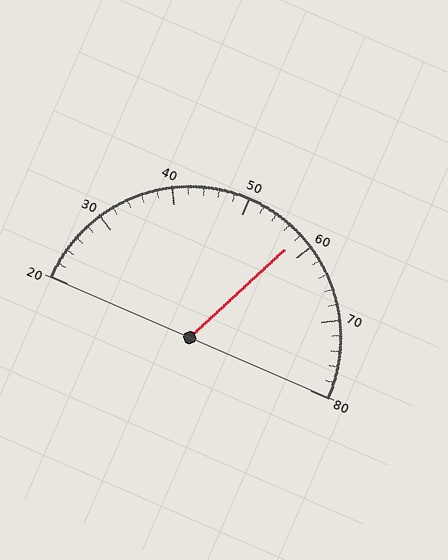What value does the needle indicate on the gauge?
The needle indicates approximately 58.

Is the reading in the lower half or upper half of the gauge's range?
The reading is in the upper half of the range (20 to 80).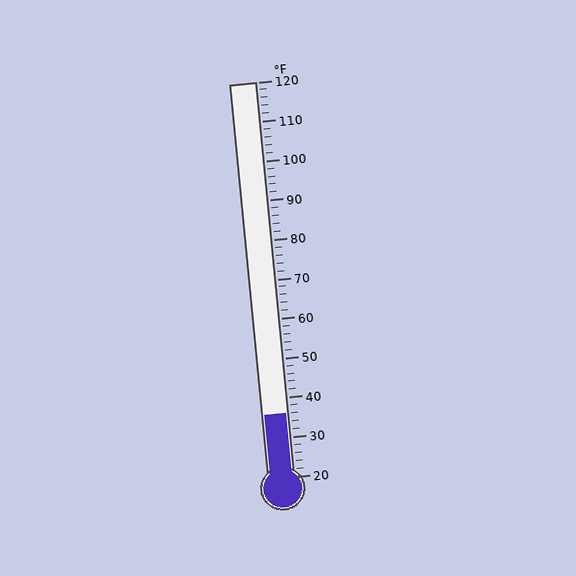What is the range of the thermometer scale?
The thermometer scale ranges from 20°F to 120°F.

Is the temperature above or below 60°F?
The temperature is below 60°F.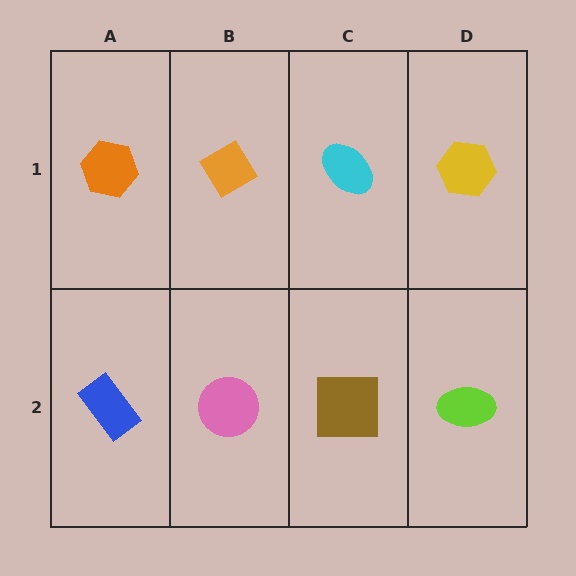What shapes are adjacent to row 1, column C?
A brown square (row 2, column C), an orange diamond (row 1, column B), a yellow hexagon (row 1, column D).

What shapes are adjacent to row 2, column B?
An orange diamond (row 1, column B), a blue rectangle (row 2, column A), a brown square (row 2, column C).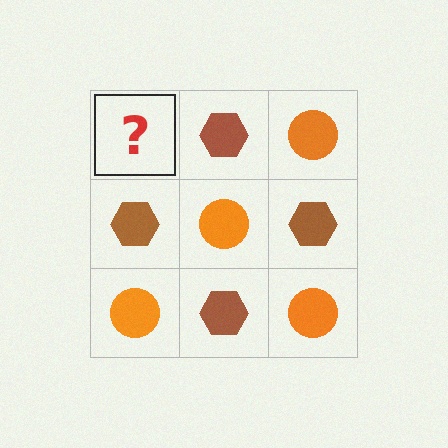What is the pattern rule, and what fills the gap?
The rule is that it alternates orange circle and brown hexagon in a checkerboard pattern. The gap should be filled with an orange circle.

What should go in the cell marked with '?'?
The missing cell should contain an orange circle.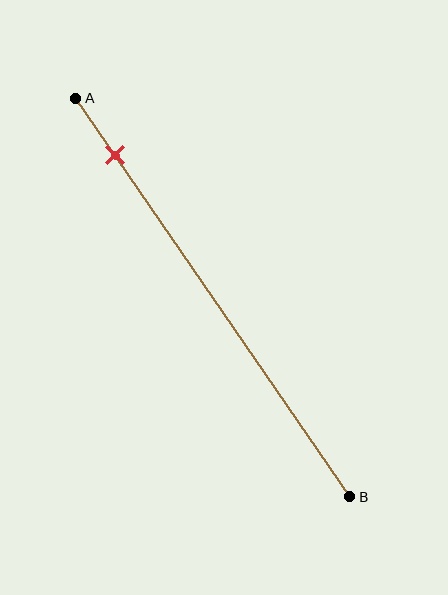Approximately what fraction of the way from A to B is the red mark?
The red mark is approximately 15% of the way from A to B.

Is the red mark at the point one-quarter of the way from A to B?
No, the mark is at about 15% from A, not at the 25% one-quarter point.